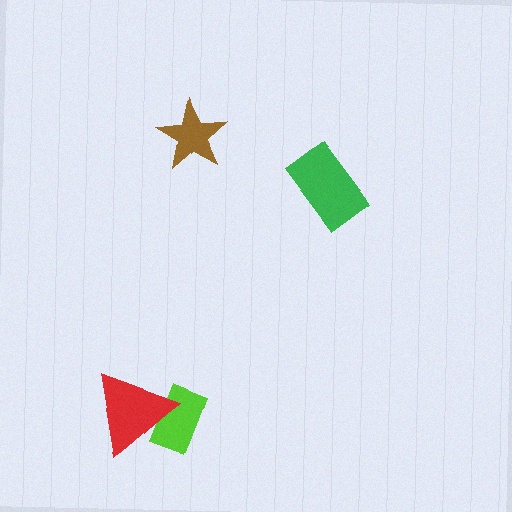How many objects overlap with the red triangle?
1 object overlaps with the red triangle.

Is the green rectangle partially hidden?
No, no other shape covers it.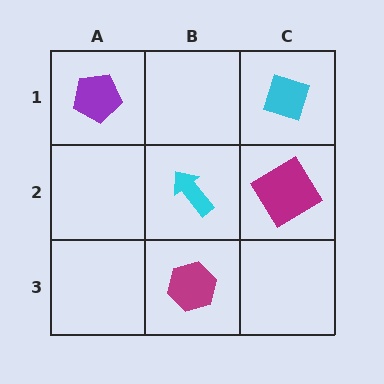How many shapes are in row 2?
2 shapes.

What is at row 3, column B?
A magenta hexagon.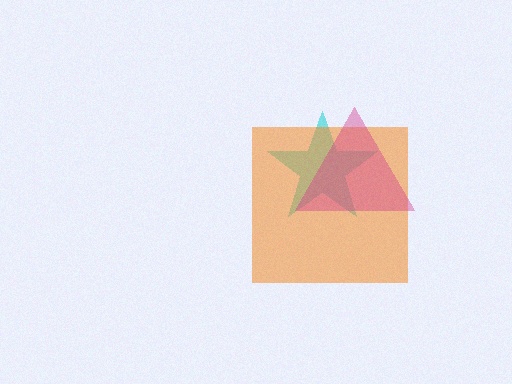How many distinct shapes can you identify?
There are 3 distinct shapes: a cyan star, an orange square, a magenta triangle.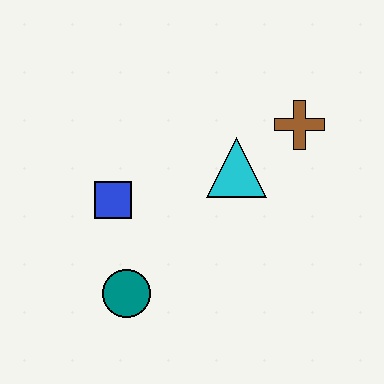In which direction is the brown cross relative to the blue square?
The brown cross is to the right of the blue square.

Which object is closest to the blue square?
The teal circle is closest to the blue square.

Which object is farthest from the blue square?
The brown cross is farthest from the blue square.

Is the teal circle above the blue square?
No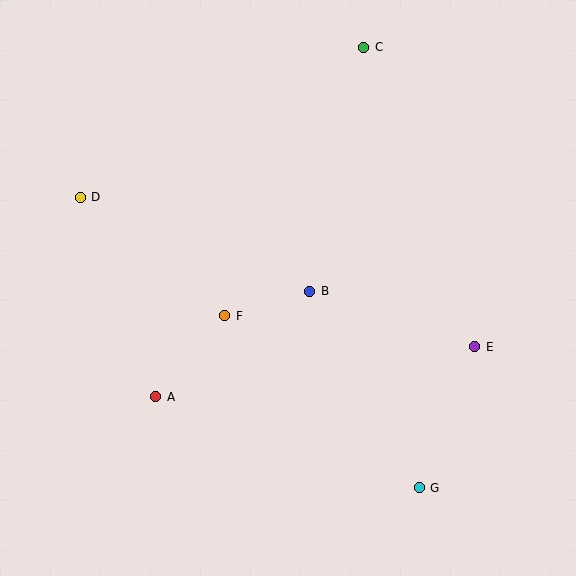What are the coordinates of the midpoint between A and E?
The midpoint between A and E is at (315, 372).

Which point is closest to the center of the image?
Point B at (310, 291) is closest to the center.